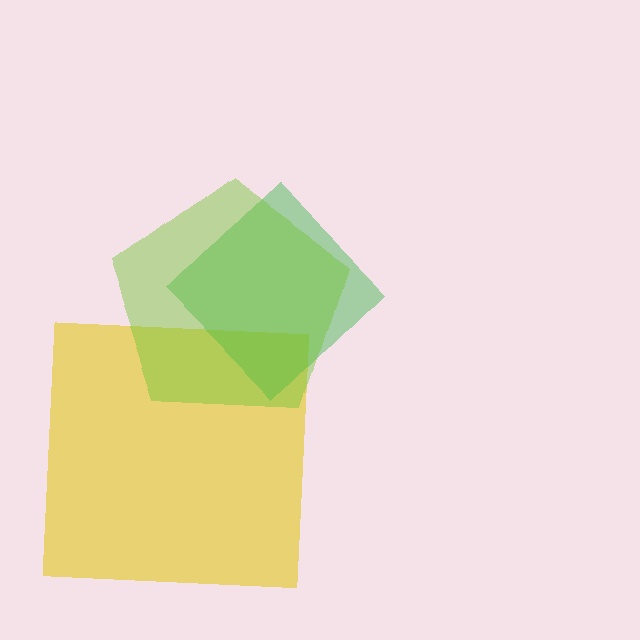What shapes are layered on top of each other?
The layered shapes are: a yellow square, a green diamond, a lime pentagon.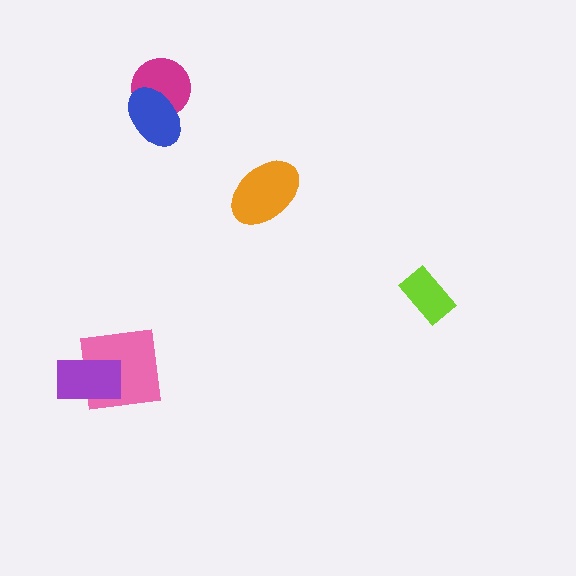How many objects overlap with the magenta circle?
1 object overlaps with the magenta circle.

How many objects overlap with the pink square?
1 object overlaps with the pink square.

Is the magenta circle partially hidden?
Yes, it is partially covered by another shape.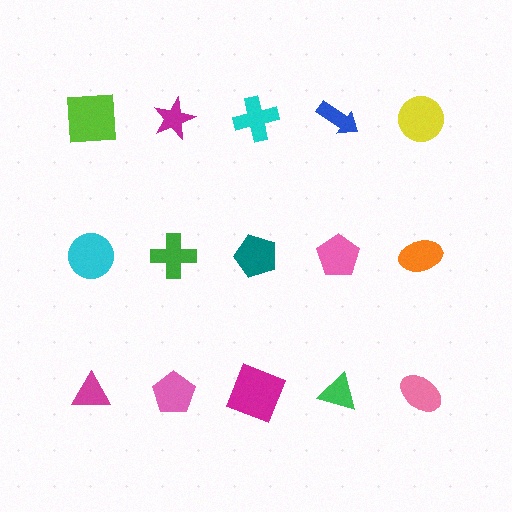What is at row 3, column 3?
A magenta square.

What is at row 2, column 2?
A green cross.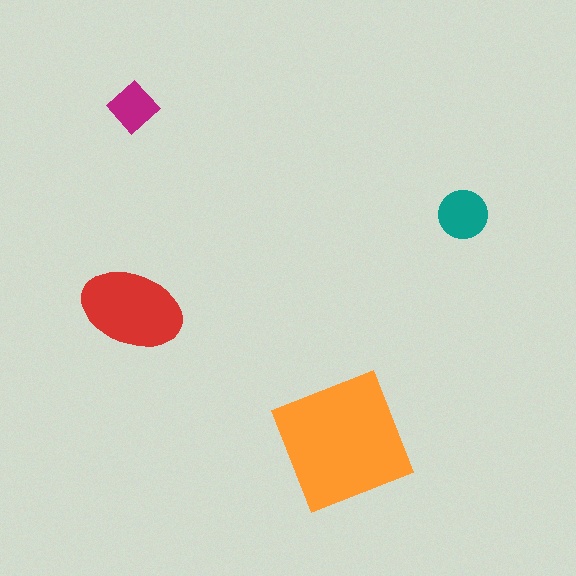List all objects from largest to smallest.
The orange square, the red ellipse, the teal circle, the magenta diamond.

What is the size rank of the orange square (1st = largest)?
1st.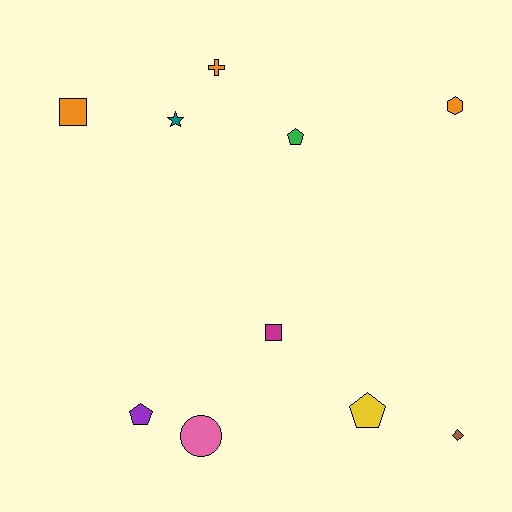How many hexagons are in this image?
There is 1 hexagon.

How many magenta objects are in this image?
There is 1 magenta object.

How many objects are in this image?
There are 10 objects.